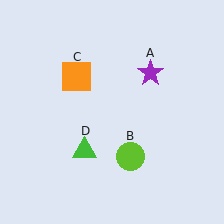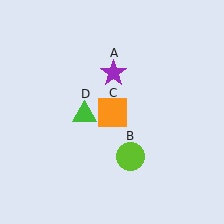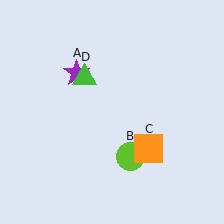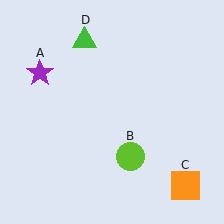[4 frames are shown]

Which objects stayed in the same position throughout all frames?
Lime circle (object B) remained stationary.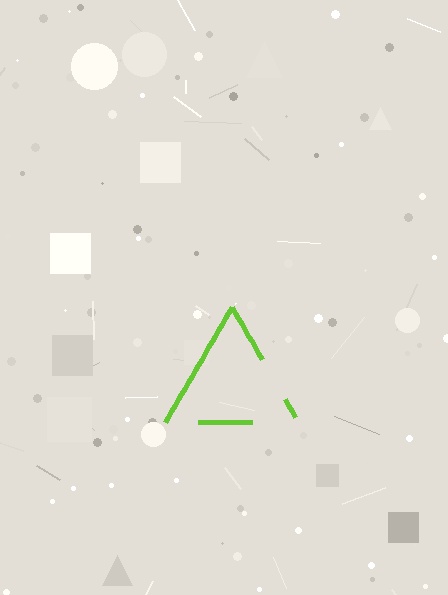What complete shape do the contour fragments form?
The contour fragments form a triangle.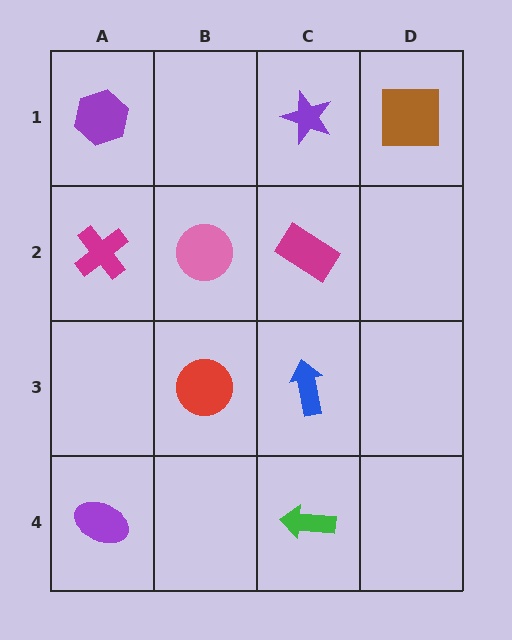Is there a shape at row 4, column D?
No, that cell is empty.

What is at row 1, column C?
A purple star.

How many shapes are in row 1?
3 shapes.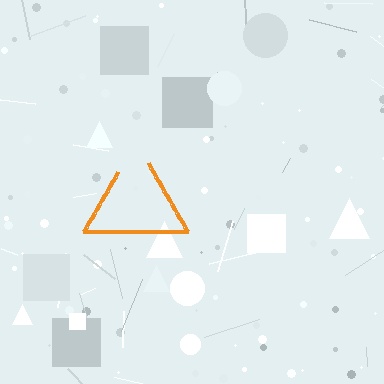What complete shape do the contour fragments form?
The contour fragments form a triangle.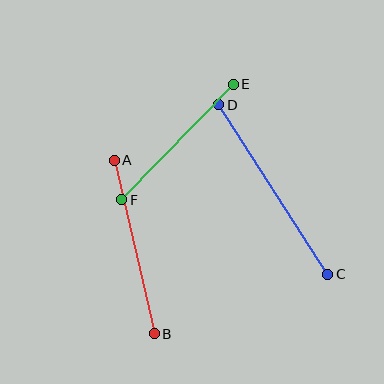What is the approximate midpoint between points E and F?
The midpoint is at approximately (178, 142) pixels.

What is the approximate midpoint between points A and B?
The midpoint is at approximately (134, 247) pixels.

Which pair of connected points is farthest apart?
Points C and D are farthest apart.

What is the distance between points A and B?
The distance is approximately 178 pixels.